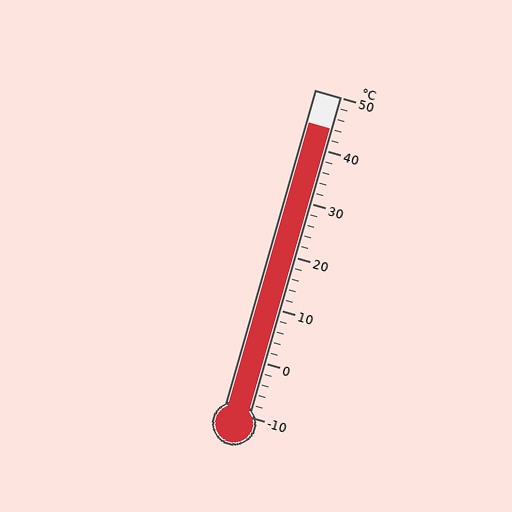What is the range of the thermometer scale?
The thermometer scale ranges from -10°C to 50°C.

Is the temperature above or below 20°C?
The temperature is above 20°C.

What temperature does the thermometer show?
The thermometer shows approximately 44°C.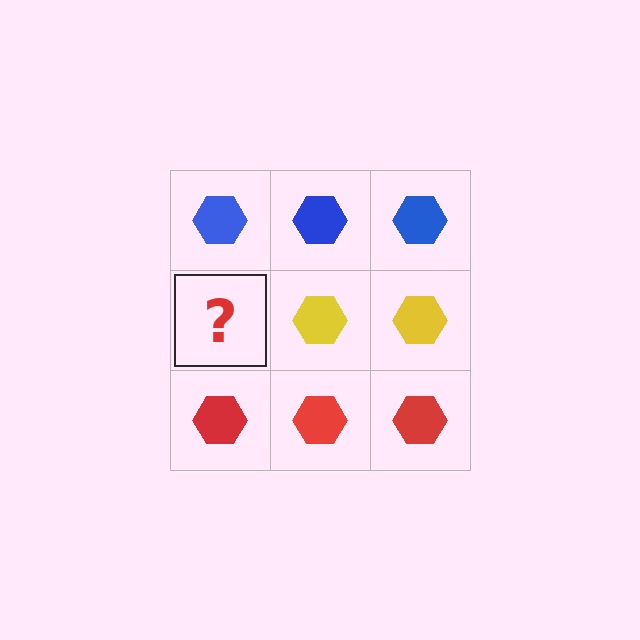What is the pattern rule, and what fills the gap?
The rule is that each row has a consistent color. The gap should be filled with a yellow hexagon.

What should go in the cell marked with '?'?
The missing cell should contain a yellow hexagon.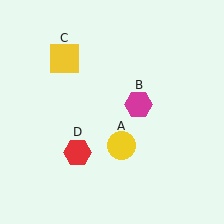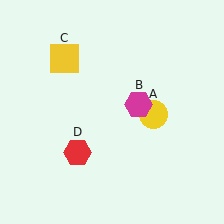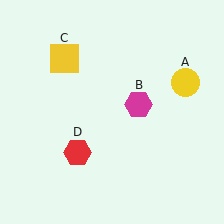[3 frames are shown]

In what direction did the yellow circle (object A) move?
The yellow circle (object A) moved up and to the right.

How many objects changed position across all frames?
1 object changed position: yellow circle (object A).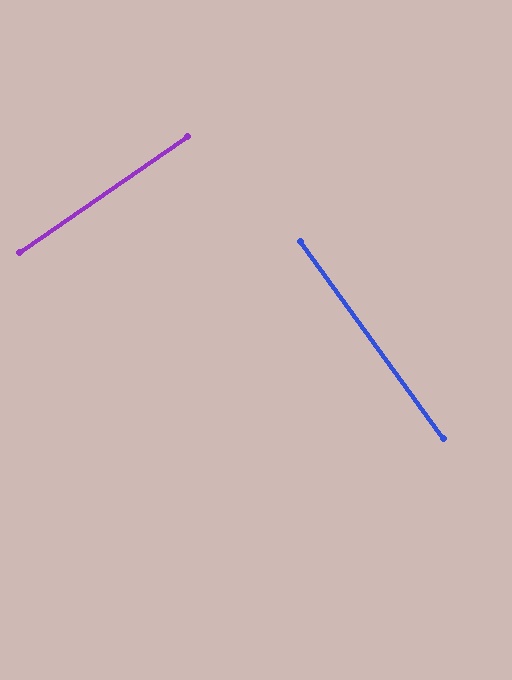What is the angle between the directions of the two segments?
Approximately 88 degrees.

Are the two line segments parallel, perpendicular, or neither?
Perpendicular — they meet at approximately 88°.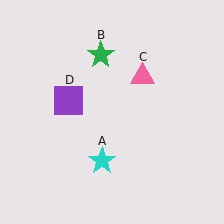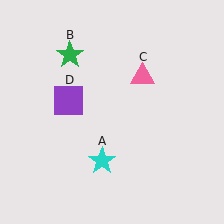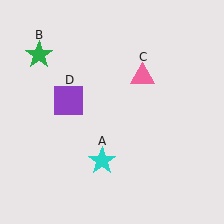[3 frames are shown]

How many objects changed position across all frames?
1 object changed position: green star (object B).